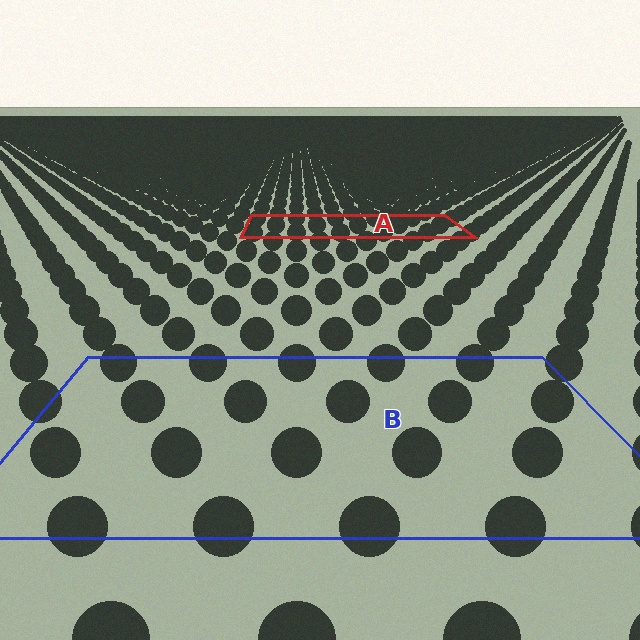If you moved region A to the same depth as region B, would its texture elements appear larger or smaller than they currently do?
They would appear larger. At a closer depth, the same texture elements are projected at a bigger on-screen size.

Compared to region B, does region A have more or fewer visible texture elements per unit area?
Region A has more texture elements per unit area — they are packed more densely because it is farther away.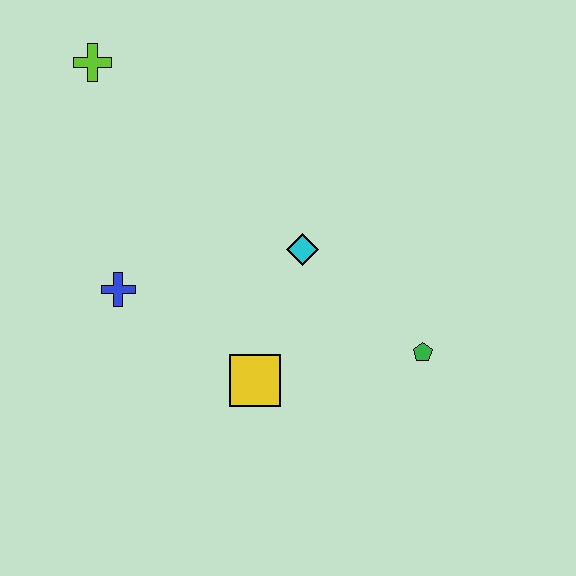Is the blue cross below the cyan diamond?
Yes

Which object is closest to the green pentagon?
The cyan diamond is closest to the green pentagon.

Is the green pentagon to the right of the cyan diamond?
Yes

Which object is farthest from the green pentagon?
The lime cross is farthest from the green pentagon.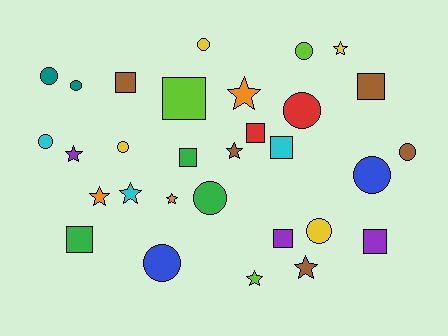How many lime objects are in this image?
There are 3 lime objects.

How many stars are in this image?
There are 9 stars.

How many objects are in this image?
There are 30 objects.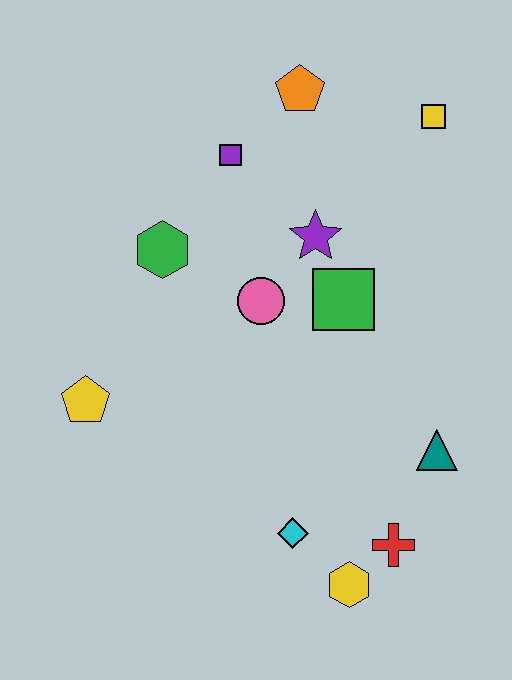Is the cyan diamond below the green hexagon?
Yes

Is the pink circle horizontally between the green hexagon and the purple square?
No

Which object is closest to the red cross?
The yellow hexagon is closest to the red cross.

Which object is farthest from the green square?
The yellow hexagon is farthest from the green square.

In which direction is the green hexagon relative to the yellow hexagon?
The green hexagon is above the yellow hexagon.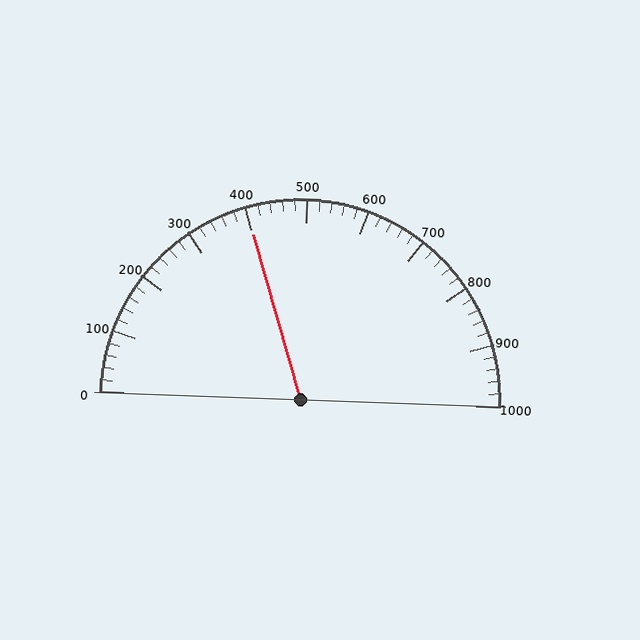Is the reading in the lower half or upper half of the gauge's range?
The reading is in the lower half of the range (0 to 1000).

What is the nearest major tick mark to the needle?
The nearest major tick mark is 400.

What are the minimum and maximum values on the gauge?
The gauge ranges from 0 to 1000.